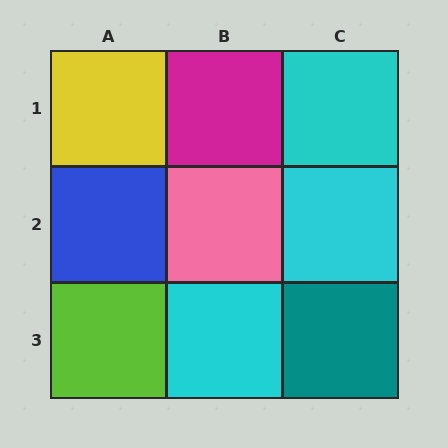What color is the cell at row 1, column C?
Cyan.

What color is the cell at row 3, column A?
Lime.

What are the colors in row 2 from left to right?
Blue, pink, cyan.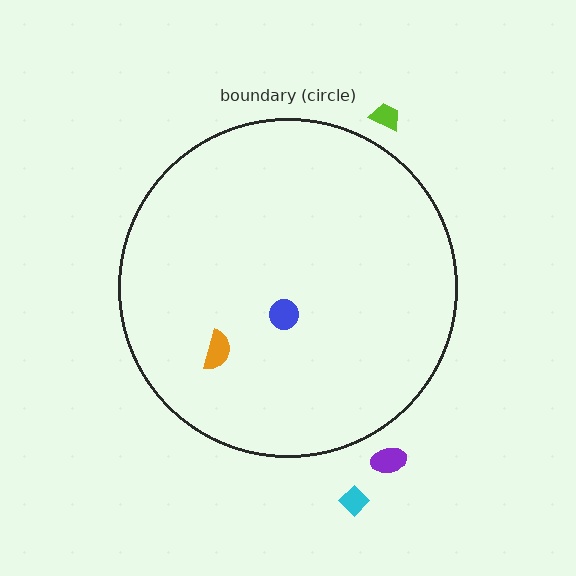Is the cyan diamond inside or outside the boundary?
Outside.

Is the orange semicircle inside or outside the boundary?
Inside.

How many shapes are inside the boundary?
2 inside, 3 outside.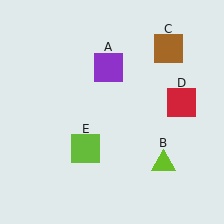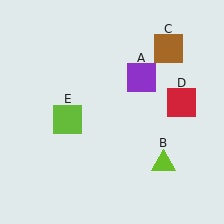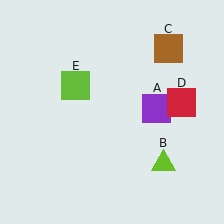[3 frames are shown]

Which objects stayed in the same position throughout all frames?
Lime triangle (object B) and brown square (object C) and red square (object D) remained stationary.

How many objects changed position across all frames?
2 objects changed position: purple square (object A), lime square (object E).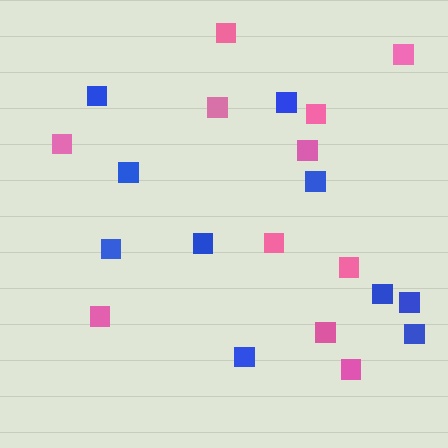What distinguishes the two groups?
There are 2 groups: one group of pink squares (11) and one group of blue squares (10).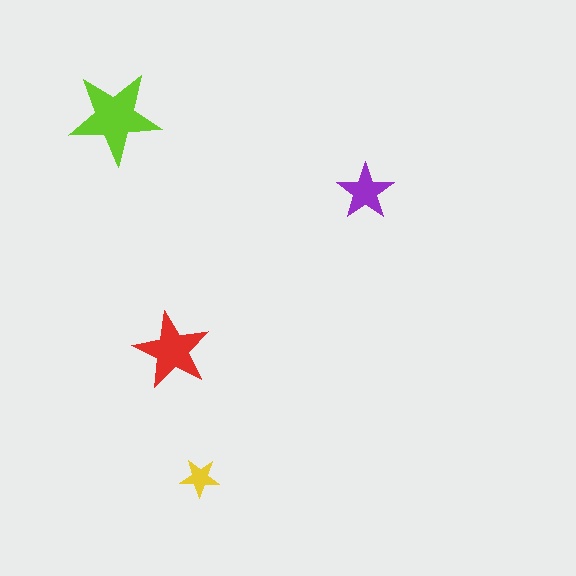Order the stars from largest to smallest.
the lime one, the red one, the purple one, the yellow one.